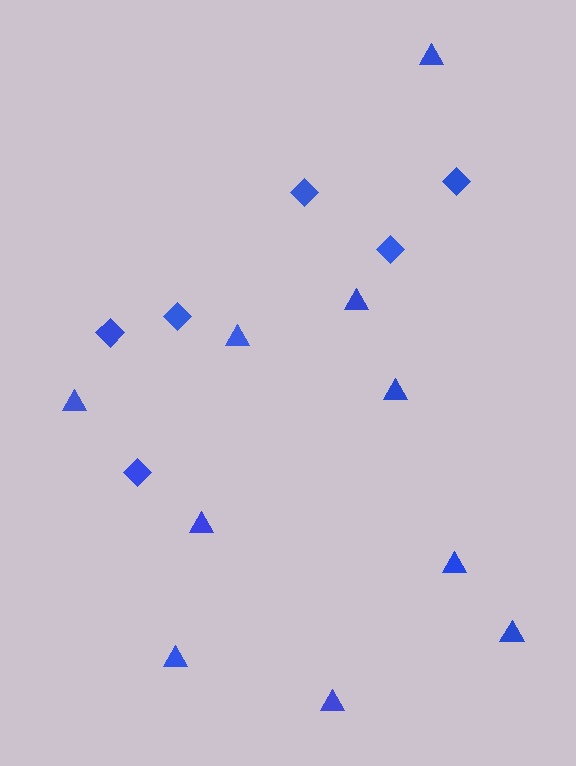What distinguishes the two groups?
There are 2 groups: one group of diamonds (6) and one group of triangles (10).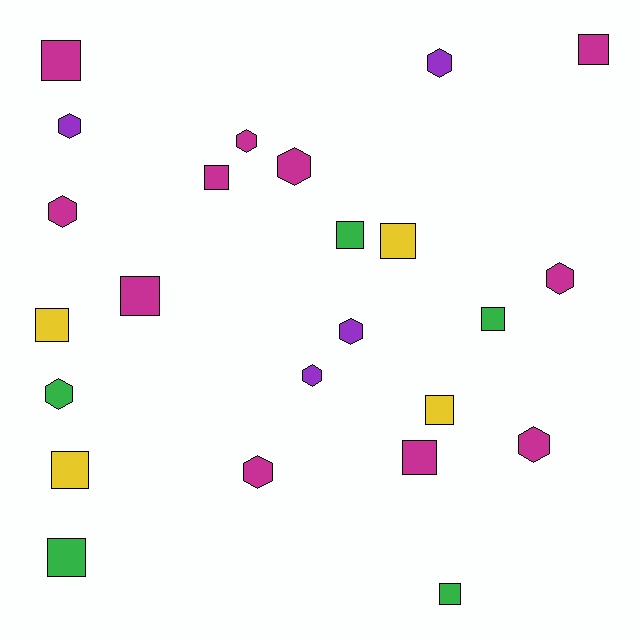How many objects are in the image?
There are 24 objects.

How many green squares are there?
There are 4 green squares.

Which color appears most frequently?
Magenta, with 11 objects.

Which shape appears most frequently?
Square, with 13 objects.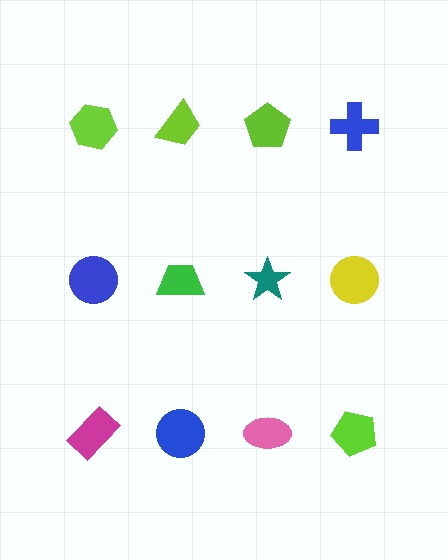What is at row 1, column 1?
A lime hexagon.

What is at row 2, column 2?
A green trapezoid.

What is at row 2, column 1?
A blue circle.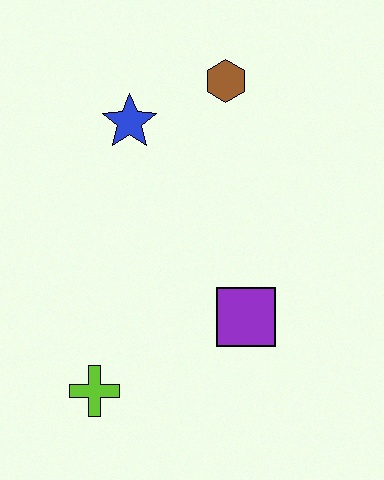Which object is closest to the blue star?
The brown hexagon is closest to the blue star.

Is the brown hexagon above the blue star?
Yes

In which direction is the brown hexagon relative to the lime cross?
The brown hexagon is above the lime cross.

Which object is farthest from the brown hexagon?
The lime cross is farthest from the brown hexagon.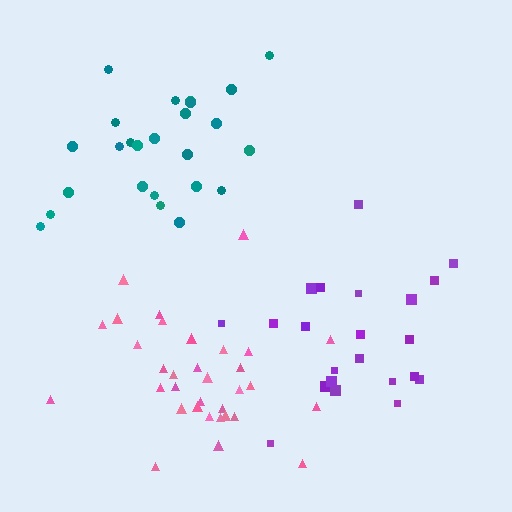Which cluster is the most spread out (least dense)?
Purple.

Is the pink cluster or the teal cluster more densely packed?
Pink.